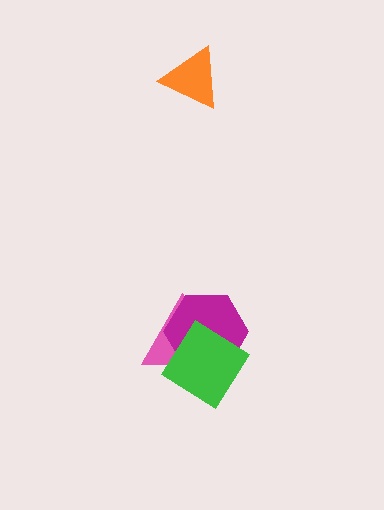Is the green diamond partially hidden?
No, no other shape covers it.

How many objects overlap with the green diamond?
2 objects overlap with the green diamond.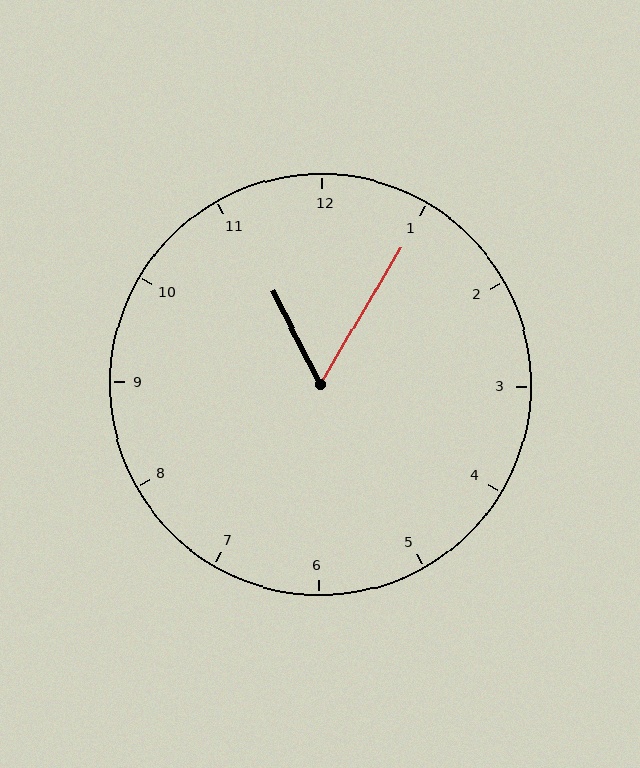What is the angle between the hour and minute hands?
Approximately 58 degrees.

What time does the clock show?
11:05.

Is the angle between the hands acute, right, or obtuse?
It is acute.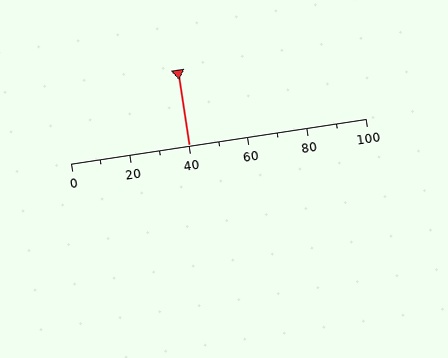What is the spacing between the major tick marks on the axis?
The major ticks are spaced 20 apart.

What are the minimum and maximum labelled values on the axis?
The axis runs from 0 to 100.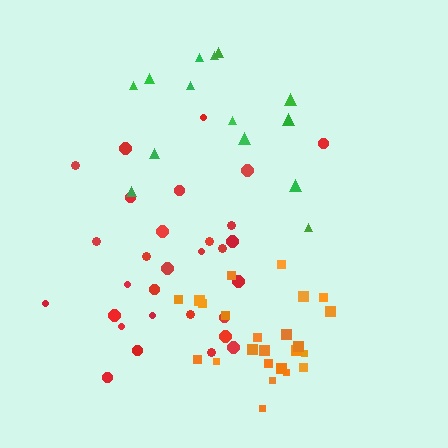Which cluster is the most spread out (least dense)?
Green.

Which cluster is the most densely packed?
Orange.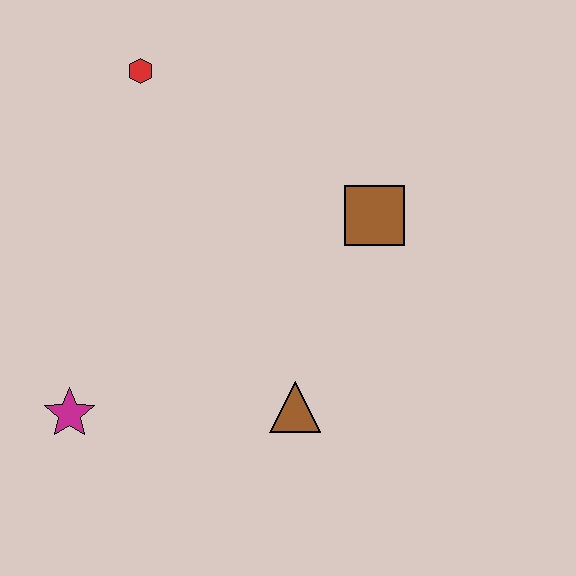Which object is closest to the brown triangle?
The brown square is closest to the brown triangle.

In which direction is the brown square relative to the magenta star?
The brown square is to the right of the magenta star.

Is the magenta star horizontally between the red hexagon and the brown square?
No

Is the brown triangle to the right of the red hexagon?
Yes